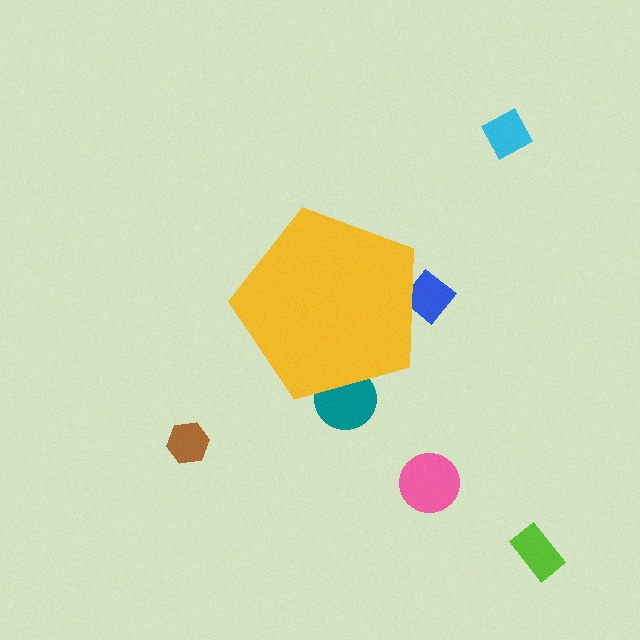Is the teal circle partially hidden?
Yes, the teal circle is partially hidden behind the yellow pentagon.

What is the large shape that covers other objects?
A yellow pentagon.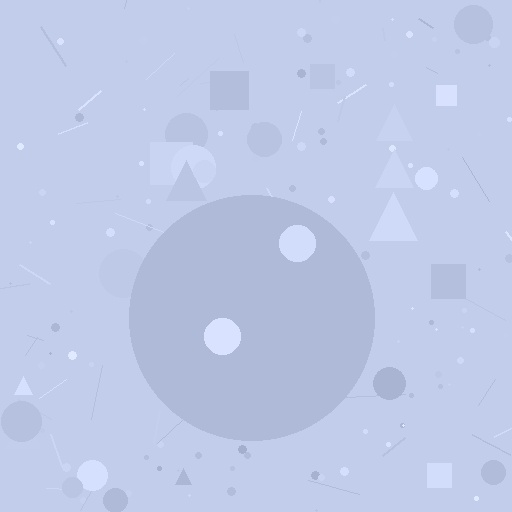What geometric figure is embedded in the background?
A circle is embedded in the background.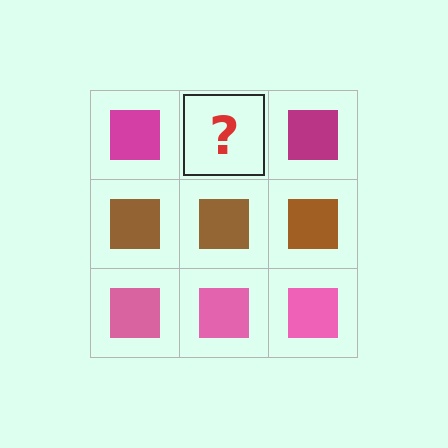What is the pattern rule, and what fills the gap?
The rule is that each row has a consistent color. The gap should be filled with a magenta square.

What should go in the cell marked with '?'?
The missing cell should contain a magenta square.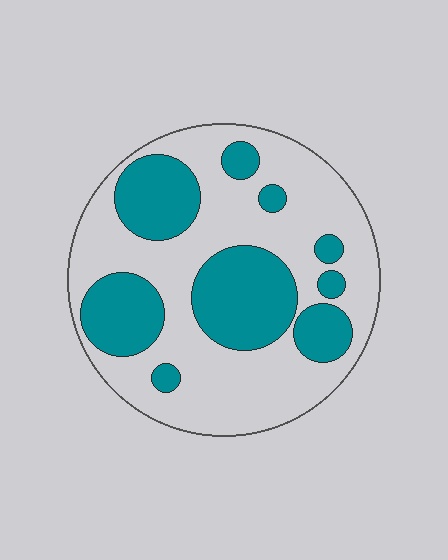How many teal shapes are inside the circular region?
9.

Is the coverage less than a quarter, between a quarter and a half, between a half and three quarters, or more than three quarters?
Between a quarter and a half.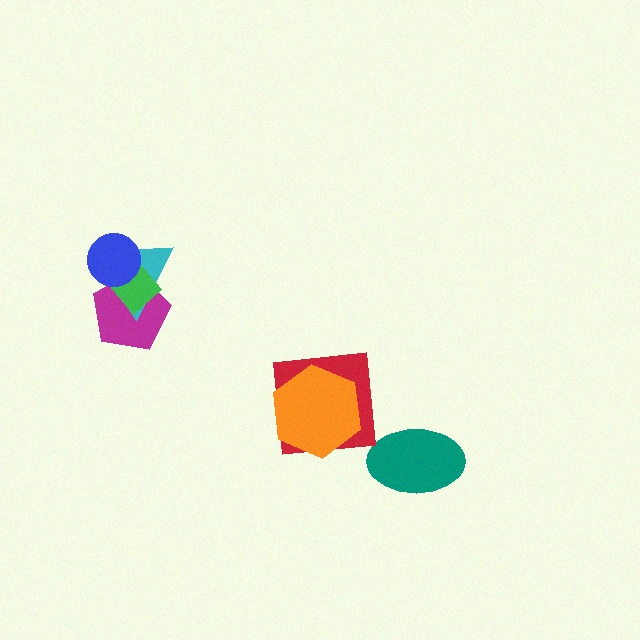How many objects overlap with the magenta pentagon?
3 objects overlap with the magenta pentagon.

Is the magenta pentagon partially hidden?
Yes, it is partially covered by another shape.